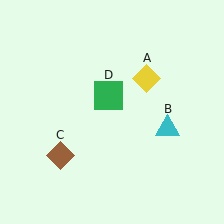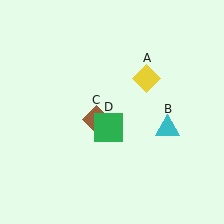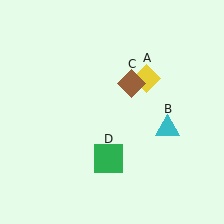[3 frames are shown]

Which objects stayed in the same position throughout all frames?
Yellow diamond (object A) and cyan triangle (object B) remained stationary.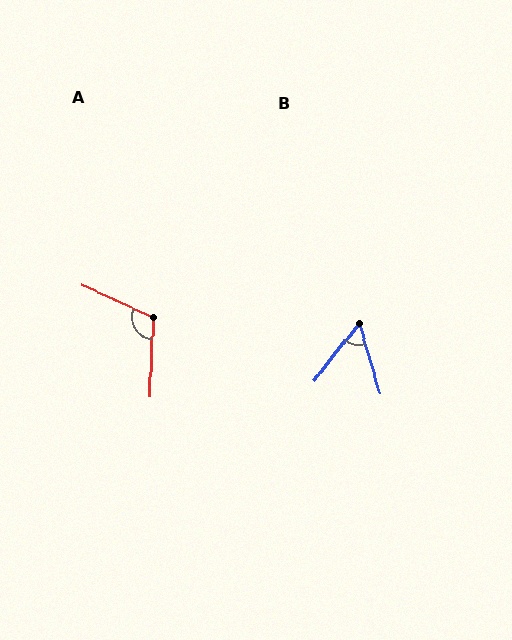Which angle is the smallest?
B, at approximately 55 degrees.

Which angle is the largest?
A, at approximately 112 degrees.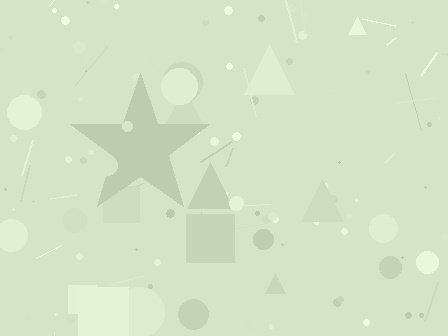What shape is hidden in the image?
A star is hidden in the image.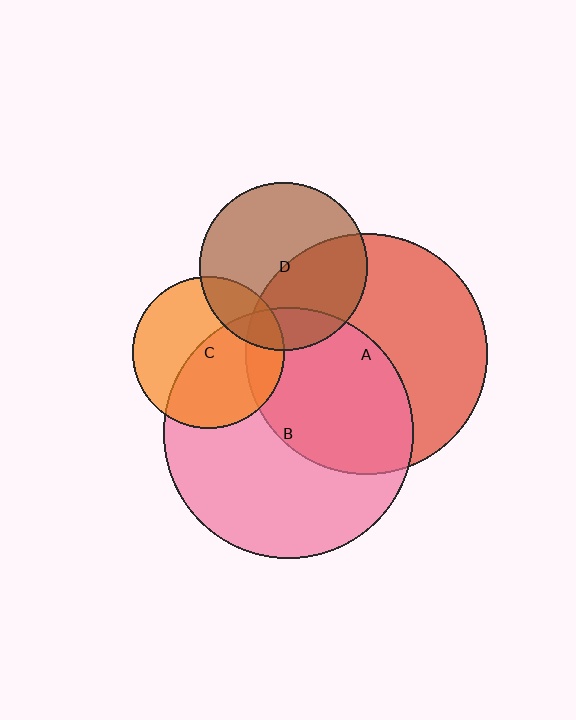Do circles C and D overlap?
Yes.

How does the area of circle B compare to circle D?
Approximately 2.2 times.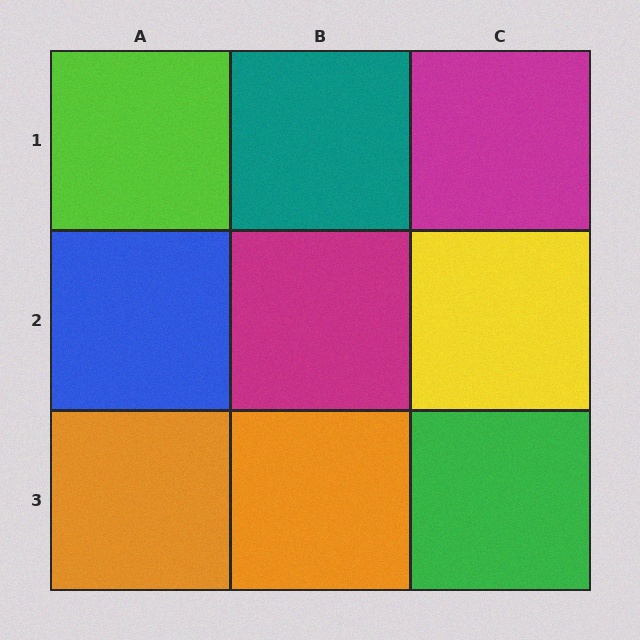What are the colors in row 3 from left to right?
Orange, orange, green.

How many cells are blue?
1 cell is blue.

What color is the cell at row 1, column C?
Magenta.